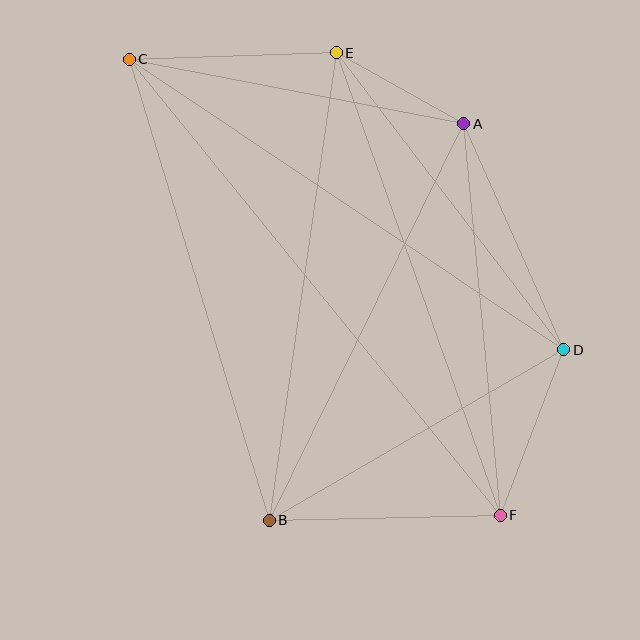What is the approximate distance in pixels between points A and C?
The distance between A and C is approximately 341 pixels.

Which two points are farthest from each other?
Points C and F are farthest from each other.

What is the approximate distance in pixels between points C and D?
The distance between C and D is approximately 523 pixels.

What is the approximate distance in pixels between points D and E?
The distance between D and E is approximately 374 pixels.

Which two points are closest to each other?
Points A and E are closest to each other.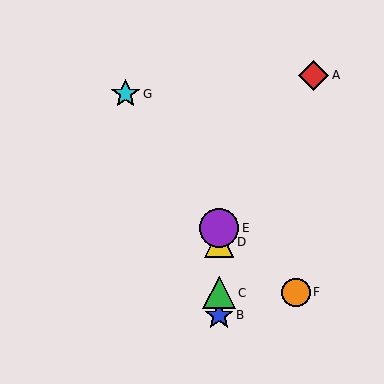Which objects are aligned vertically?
Objects B, C, D, E are aligned vertically.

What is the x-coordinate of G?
Object G is at x≈126.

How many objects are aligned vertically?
4 objects (B, C, D, E) are aligned vertically.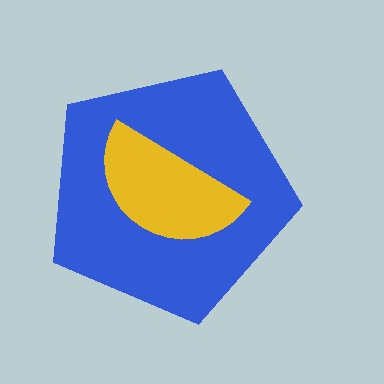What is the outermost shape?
The blue pentagon.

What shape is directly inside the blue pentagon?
The yellow semicircle.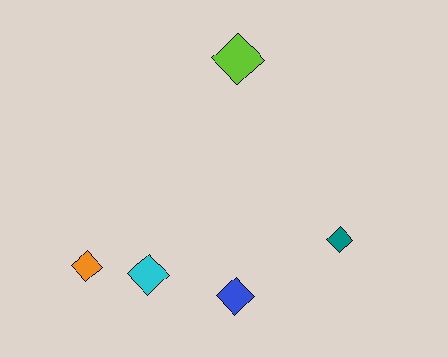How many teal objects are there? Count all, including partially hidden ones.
There is 1 teal object.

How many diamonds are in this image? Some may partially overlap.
There are 5 diamonds.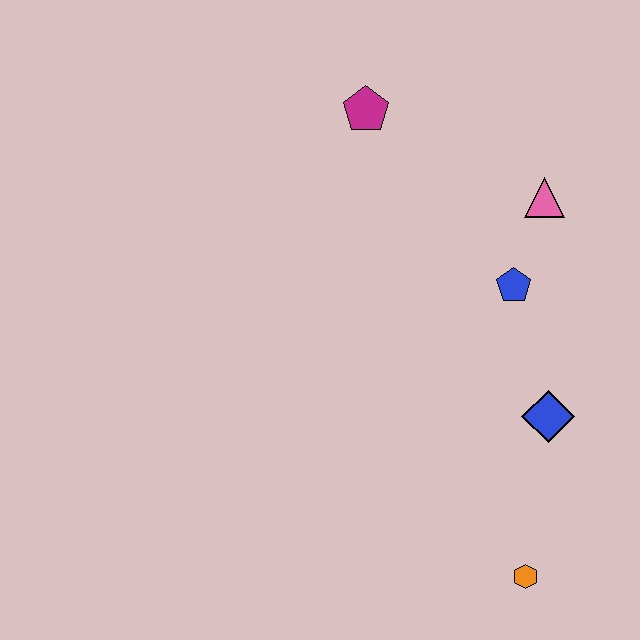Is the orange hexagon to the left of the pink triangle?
Yes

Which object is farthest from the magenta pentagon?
The orange hexagon is farthest from the magenta pentagon.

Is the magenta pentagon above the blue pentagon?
Yes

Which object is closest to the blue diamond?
The blue pentagon is closest to the blue diamond.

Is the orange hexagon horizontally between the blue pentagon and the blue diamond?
Yes